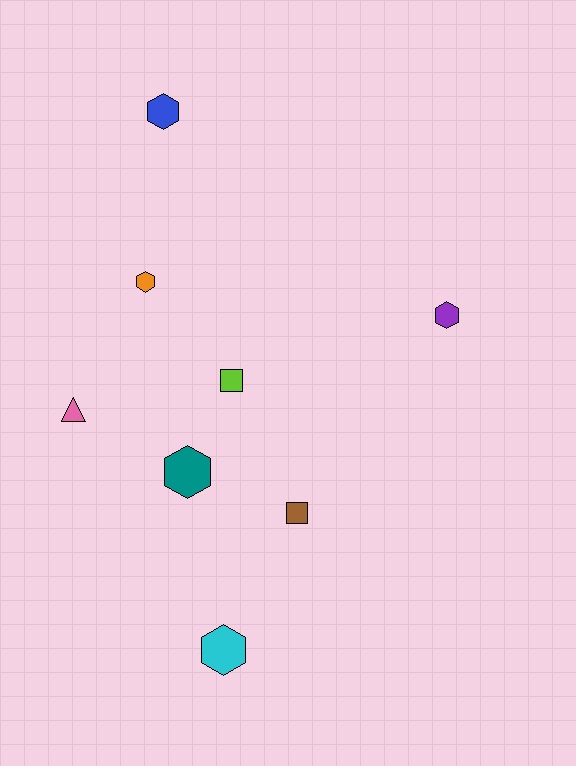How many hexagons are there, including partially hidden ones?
There are 5 hexagons.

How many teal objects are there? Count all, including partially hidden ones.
There is 1 teal object.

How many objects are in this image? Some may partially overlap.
There are 8 objects.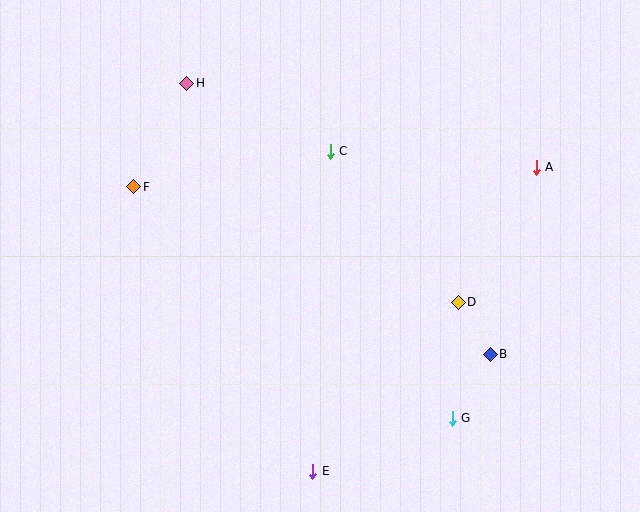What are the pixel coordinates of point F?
Point F is at (134, 187).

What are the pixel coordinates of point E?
Point E is at (313, 471).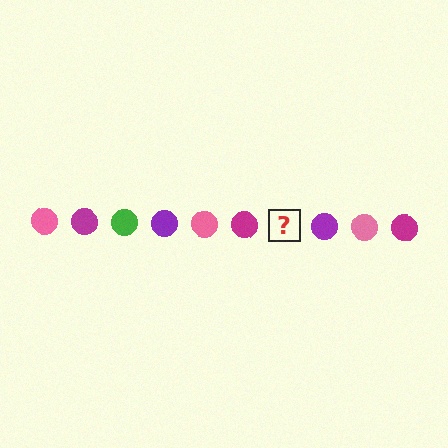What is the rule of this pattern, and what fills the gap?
The rule is that the pattern cycles through pink, magenta, green, purple circles. The gap should be filled with a green circle.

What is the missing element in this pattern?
The missing element is a green circle.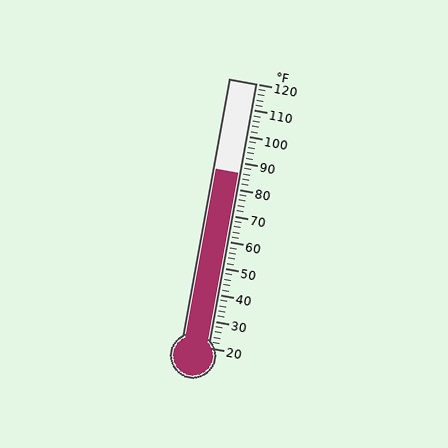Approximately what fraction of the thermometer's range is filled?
The thermometer is filled to approximately 65% of its range.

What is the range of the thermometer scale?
The thermometer scale ranges from 20°F to 120°F.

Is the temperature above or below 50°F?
The temperature is above 50°F.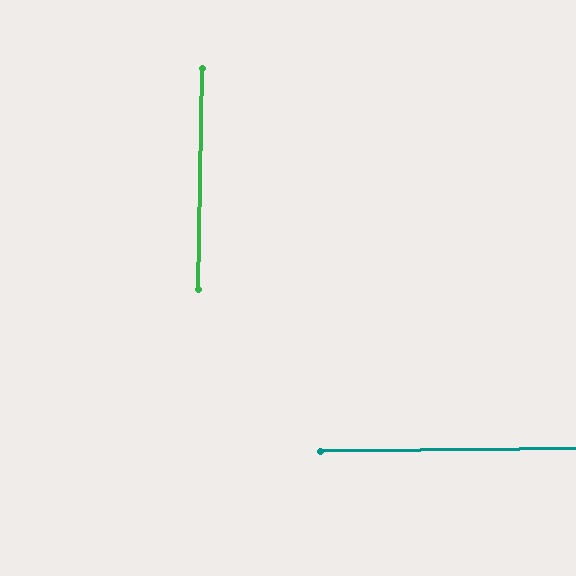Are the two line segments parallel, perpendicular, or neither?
Perpendicular — they meet at approximately 88°.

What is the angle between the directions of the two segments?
Approximately 88 degrees.